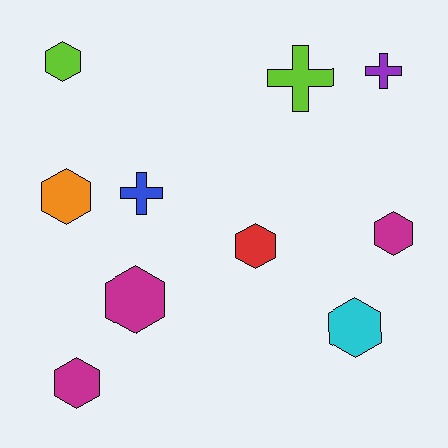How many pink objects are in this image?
There are no pink objects.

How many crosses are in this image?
There are 3 crosses.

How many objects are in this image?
There are 10 objects.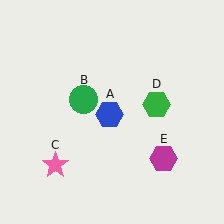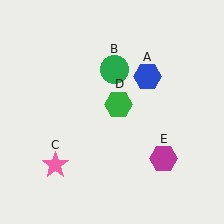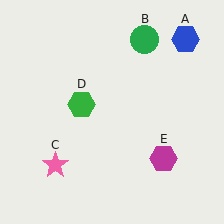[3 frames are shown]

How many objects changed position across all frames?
3 objects changed position: blue hexagon (object A), green circle (object B), green hexagon (object D).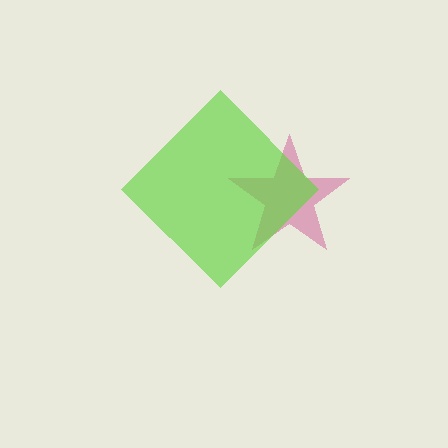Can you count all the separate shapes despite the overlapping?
Yes, there are 2 separate shapes.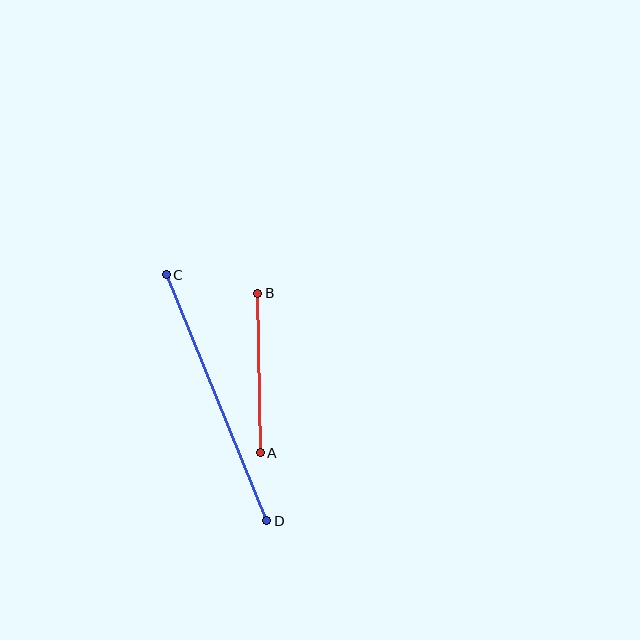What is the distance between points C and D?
The distance is approximately 266 pixels.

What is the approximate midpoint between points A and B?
The midpoint is at approximately (259, 373) pixels.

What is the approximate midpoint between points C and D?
The midpoint is at approximately (216, 398) pixels.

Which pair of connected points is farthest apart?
Points C and D are farthest apart.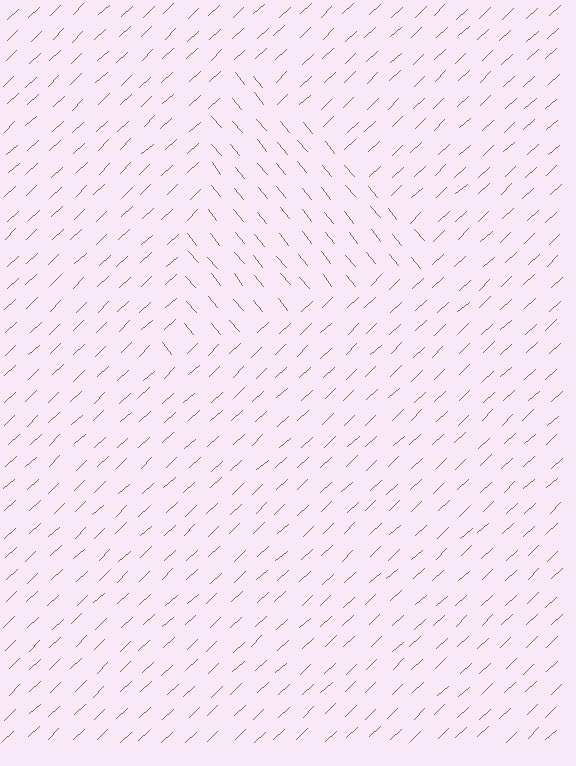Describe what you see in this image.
The image is filled with small brown line segments. A triangle region in the image has lines oriented differently from the surrounding lines, creating a visible texture boundary.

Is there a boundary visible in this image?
Yes, there is a texture boundary formed by a change in line orientation.